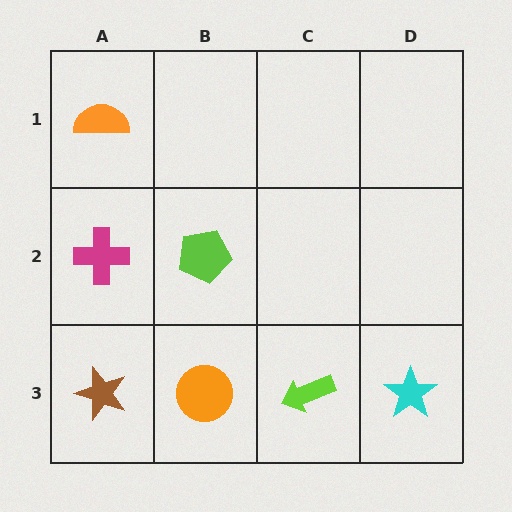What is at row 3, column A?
A brown star.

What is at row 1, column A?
An orange semicircle.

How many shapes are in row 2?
2 shapes.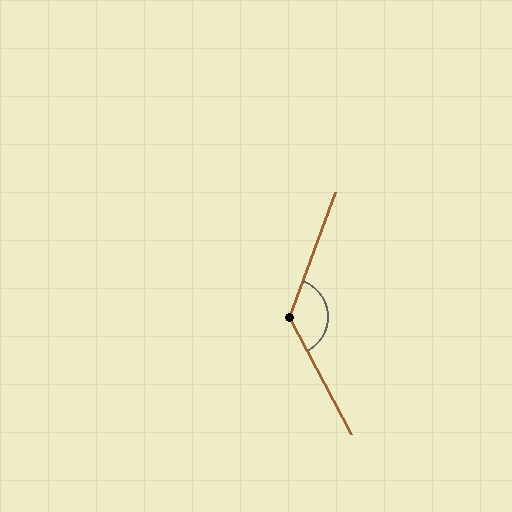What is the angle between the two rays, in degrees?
Approximately 132 degrees.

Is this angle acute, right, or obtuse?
It is obtuse.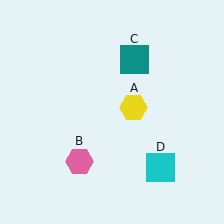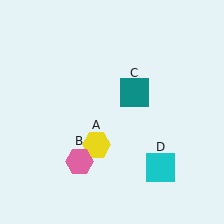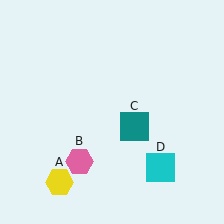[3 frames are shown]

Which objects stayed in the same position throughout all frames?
Pink hexagon (object B) and cyan square (object D) remained stationary.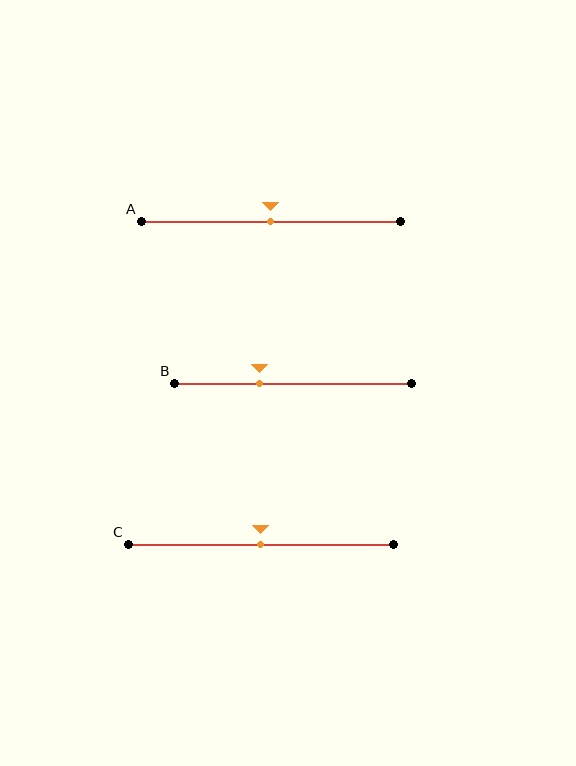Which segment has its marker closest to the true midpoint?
Segment A has its marker closest to the true midpoint.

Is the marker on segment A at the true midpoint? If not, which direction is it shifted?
Yes, the marker on segment A is at the true midpoint.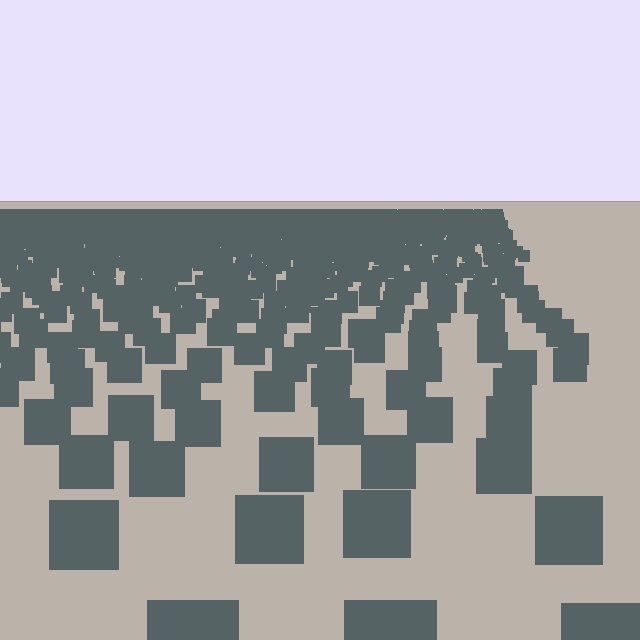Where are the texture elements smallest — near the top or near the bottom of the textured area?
Near the top.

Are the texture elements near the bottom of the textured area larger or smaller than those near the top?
Larger. Near the bottom, elements are closer to the viewer and appear at a bigger on-screen size.